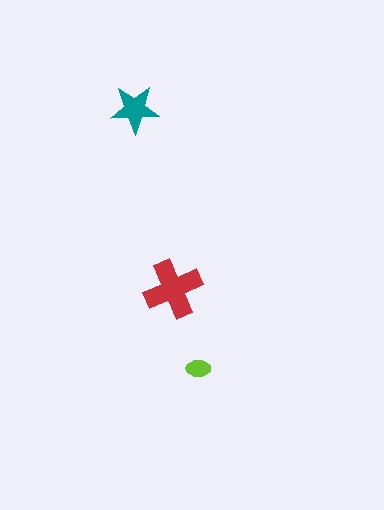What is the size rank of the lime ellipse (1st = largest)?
3rd.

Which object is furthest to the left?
The teal star is leftmost.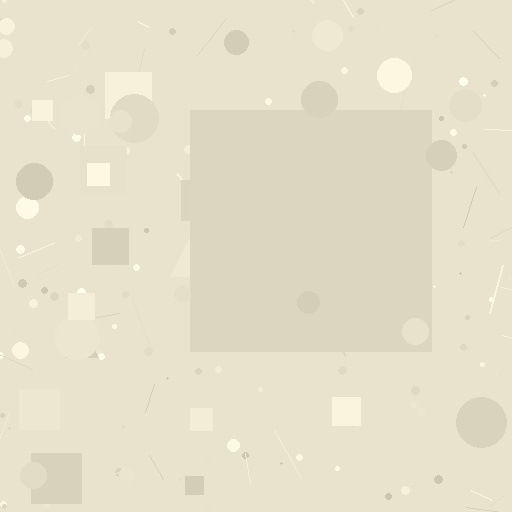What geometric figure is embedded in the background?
A square is embedded in the background.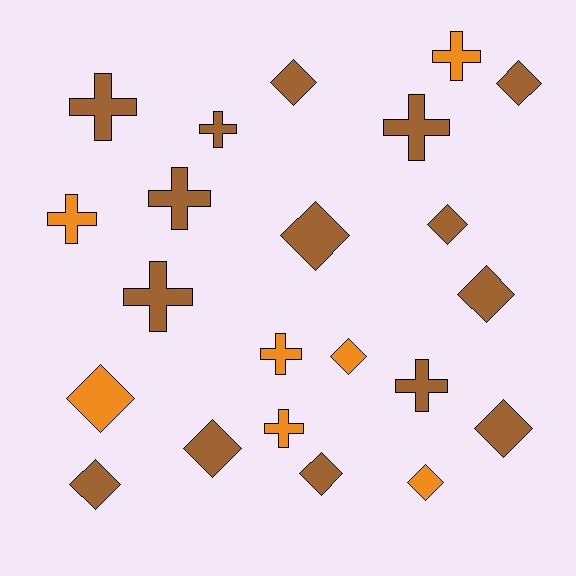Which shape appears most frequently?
Diamond, with 12 objects.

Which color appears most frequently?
Brown, with 15 objects.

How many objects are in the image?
There are 22 objects.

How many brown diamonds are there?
There are 9 brown diamonds.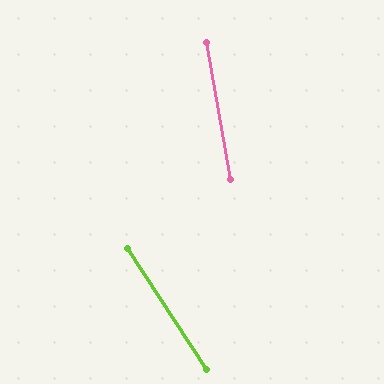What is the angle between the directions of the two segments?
Approximately 23 degrees.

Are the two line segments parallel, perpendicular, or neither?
Neither parallel nor perpendicular — they differ by about 23°.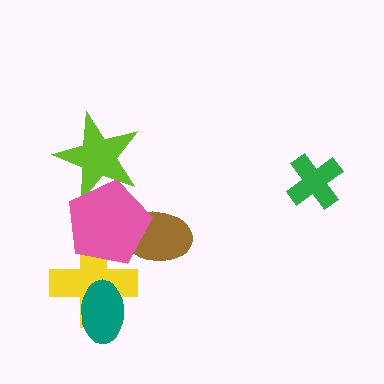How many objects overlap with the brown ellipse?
1 object overlaps with the brown ellipse.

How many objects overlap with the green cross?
0 objects overlap with the green cross.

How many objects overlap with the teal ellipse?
1 object overlaps with the teal ellipse.